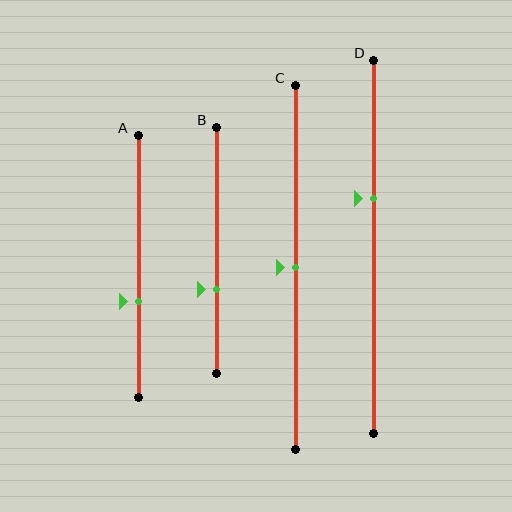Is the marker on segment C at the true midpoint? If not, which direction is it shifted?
Yes, the marker on segment C is at the true midpoint.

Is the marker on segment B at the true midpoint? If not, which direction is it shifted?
No, the marker on segment B is shifted downward by about 16% of the segment length.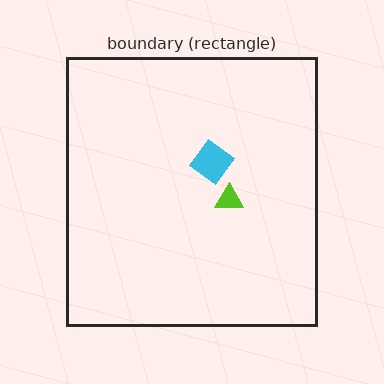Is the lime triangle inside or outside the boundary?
Inside.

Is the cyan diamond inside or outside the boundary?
Inside.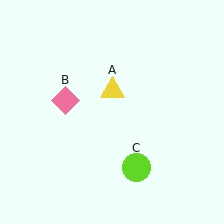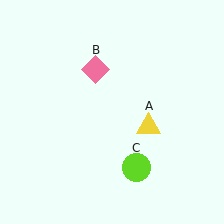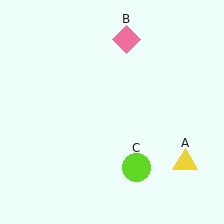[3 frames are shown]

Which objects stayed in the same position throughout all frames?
Lime circle (object C) remained stationary.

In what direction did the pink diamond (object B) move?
The pink diamond (object B) moved up and to the right.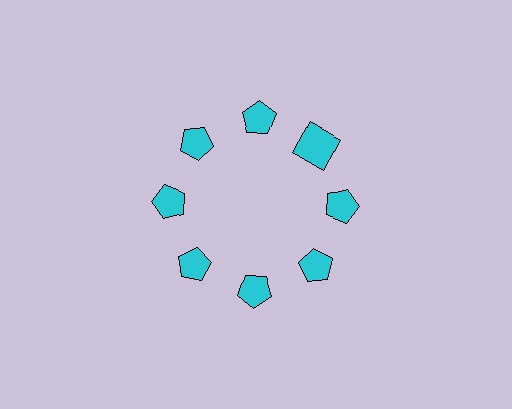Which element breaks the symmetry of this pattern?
The cyan square at roughly the 2 o'clock position breaks the symmetry. All other shapes are cyan pentagons.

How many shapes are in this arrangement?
There are 8 shapes arranged in a ring pattern.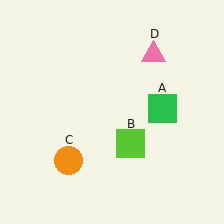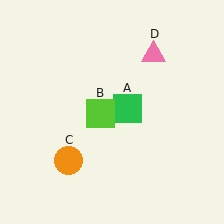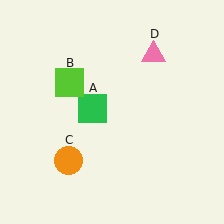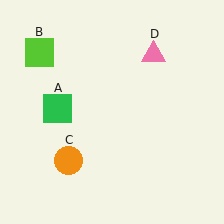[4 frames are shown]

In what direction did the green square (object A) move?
The green square (object A) moved left.